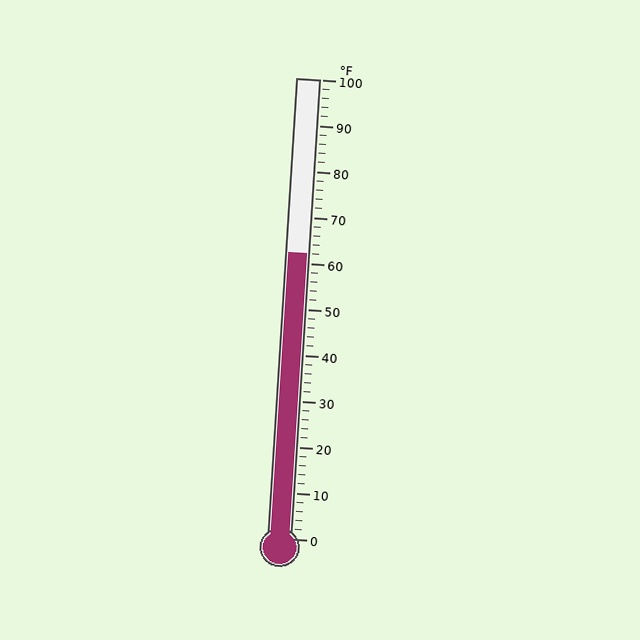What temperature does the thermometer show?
The thermometer shows approximately 62°F.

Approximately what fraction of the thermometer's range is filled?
The thermometer is filled to approximately 60% of its range.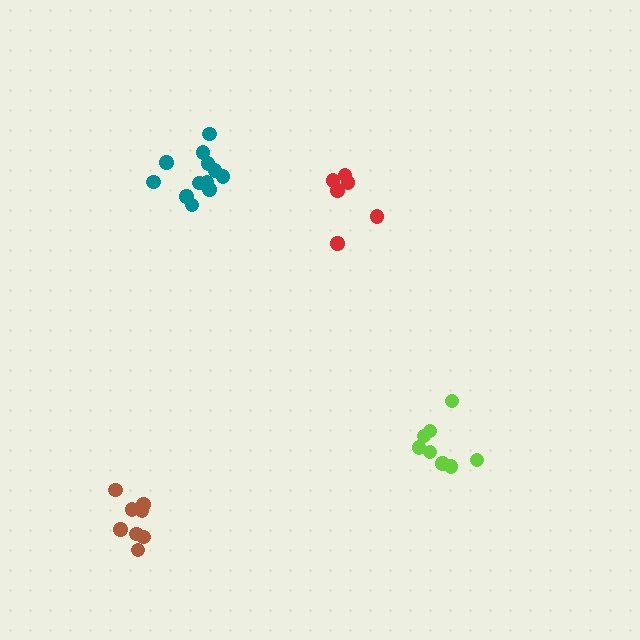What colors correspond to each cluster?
The clusters are colored: red, teal, brown, lime.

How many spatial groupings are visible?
There are 4 spatial groupings.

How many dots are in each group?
Group 1: 6 dots, Group 2: 12 dots, Group 3: 8 dots, Group 4: 8 dots (34 total).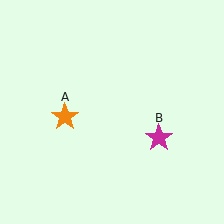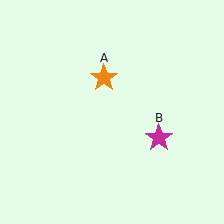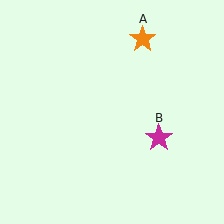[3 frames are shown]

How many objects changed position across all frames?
1 object changed position: orange star (object A).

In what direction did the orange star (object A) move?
The orange star (object A) moved up and to the right.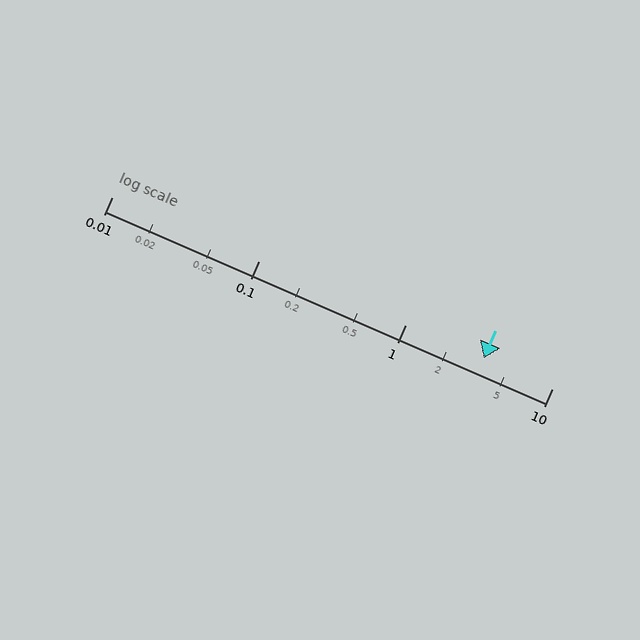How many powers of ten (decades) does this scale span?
The scale spans 3 decades, from 0.01 to 10.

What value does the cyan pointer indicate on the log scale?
The pointer indicates approximately 3.4.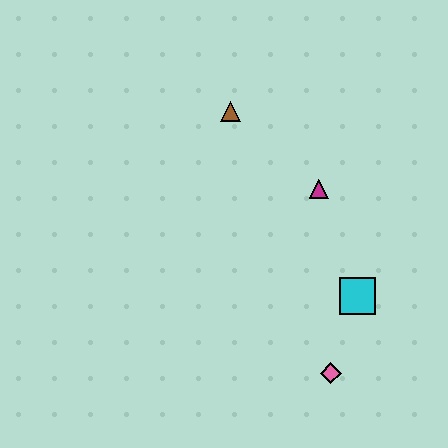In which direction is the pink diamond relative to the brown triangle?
The pink diamond is below the brown triangle.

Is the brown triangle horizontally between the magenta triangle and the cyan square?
No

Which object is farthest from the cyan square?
The brown triangle is farthest from the cyan square.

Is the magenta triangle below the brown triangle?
Yes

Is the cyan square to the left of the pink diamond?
No